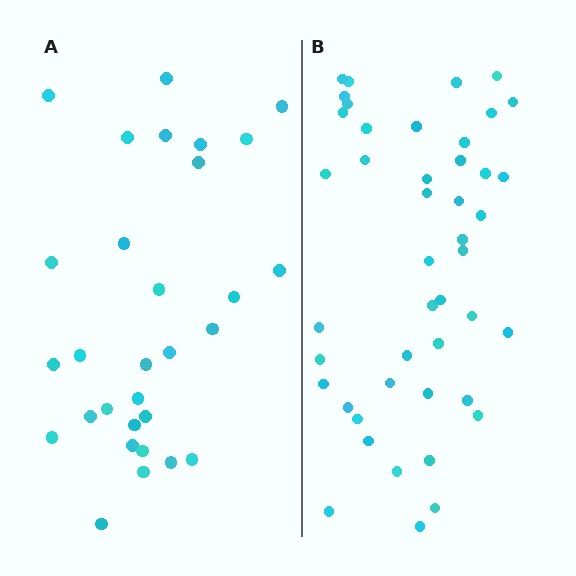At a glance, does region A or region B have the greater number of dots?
Region B (the right region) has more dots.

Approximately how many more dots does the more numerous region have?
Region B has approximately 15 more dots than region A.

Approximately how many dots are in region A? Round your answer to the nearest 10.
About 30 dots.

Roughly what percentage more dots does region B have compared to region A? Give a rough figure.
About 50% more.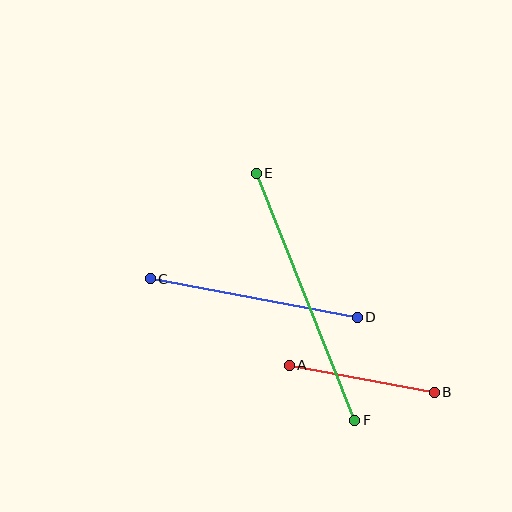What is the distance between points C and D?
The distance is approximately 211 pixels.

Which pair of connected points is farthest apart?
Points E and F are farthest apart.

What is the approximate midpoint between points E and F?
The midpoint is at approximately (305, 297) pixels.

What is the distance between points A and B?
The distance is approximately 148 pixels.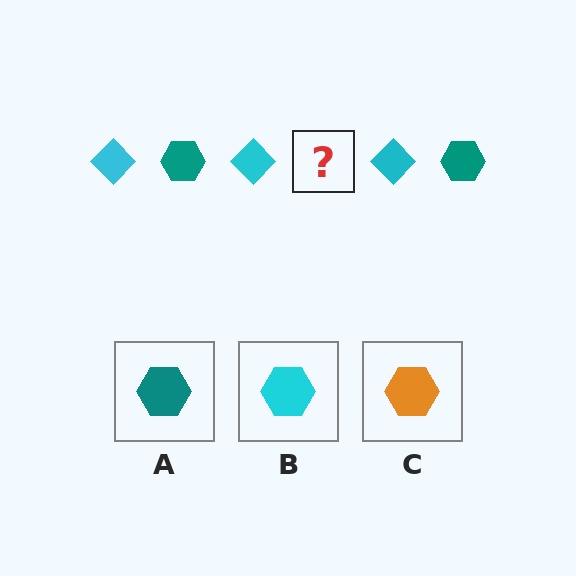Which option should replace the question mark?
Option A.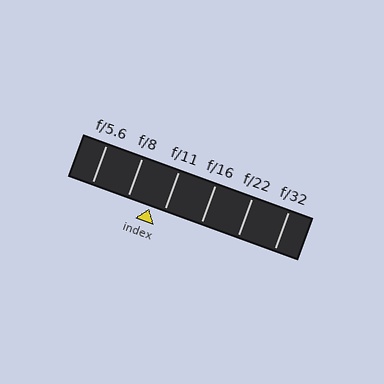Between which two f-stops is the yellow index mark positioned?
The index mark is between f/8 and f/11.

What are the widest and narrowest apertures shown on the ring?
The widest aperture shown is f/5.6 and the narrowest is f/32.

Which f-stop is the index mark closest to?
The index mark is closest to f/11.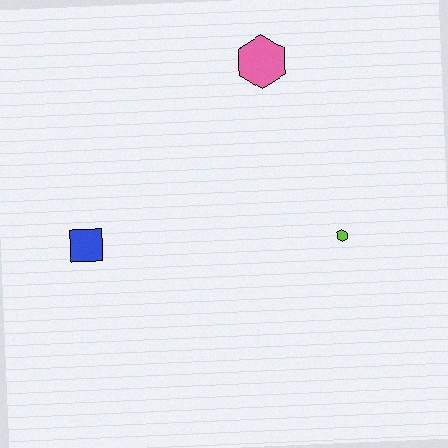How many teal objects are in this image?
There are no teal objects.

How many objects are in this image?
There are 3 objects.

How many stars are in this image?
There are no stars.